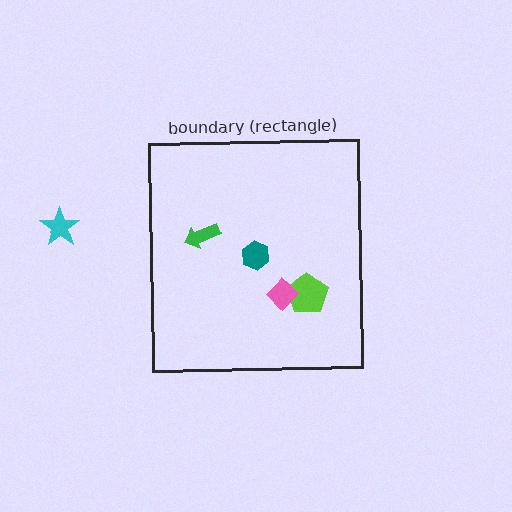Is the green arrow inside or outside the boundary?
Inside.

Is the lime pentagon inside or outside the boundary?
Inside.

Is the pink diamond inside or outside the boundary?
Inside.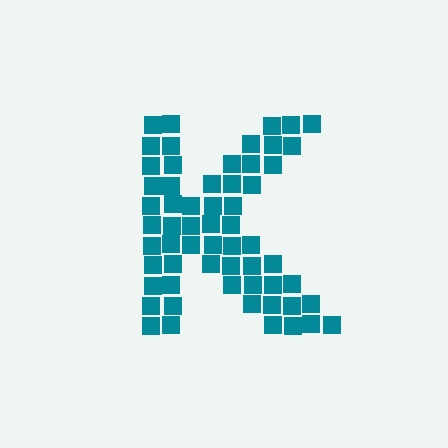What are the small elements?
The small elements are squares.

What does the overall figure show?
The overall figure shows the letter K.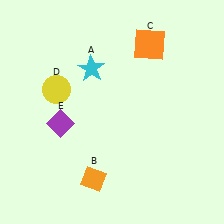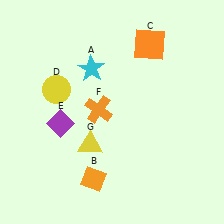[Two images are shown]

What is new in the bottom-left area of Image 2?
A yellow triangle (G) was added in the bottom-left area of Image 2.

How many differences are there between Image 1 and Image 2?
There are 2 differences between the two images.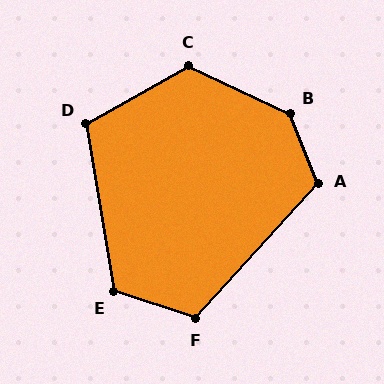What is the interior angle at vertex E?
Approximately 118 degrees (obtuse).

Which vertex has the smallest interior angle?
D, at approximately 110 degrees.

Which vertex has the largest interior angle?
B, at approximately 136 degrees.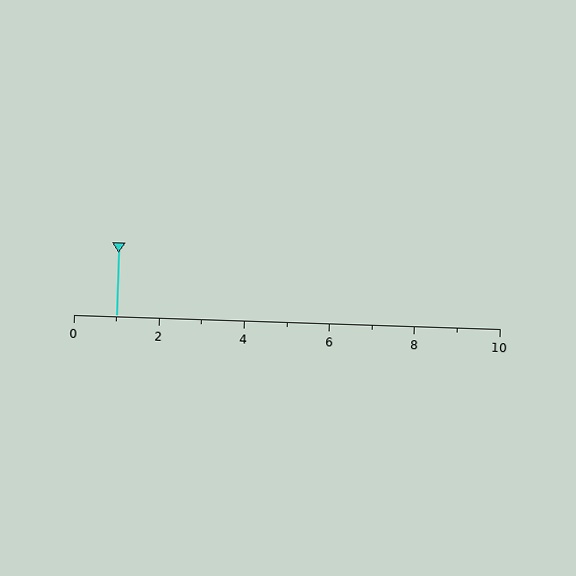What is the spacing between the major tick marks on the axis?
The major ticks are spaced 2 apart.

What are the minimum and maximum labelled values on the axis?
The axis runs from 0 to 10.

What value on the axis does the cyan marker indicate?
The marker indicates approximately 1.